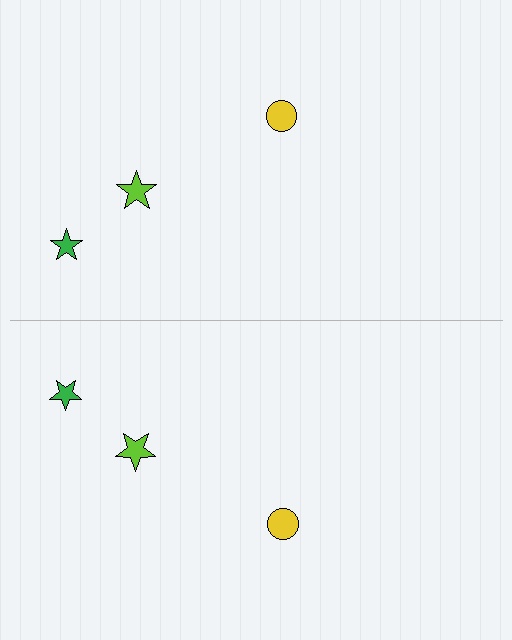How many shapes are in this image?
There are 6 shapes in this image.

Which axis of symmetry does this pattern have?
The pattern has a horizontal axis of symmetry running through the center of the image.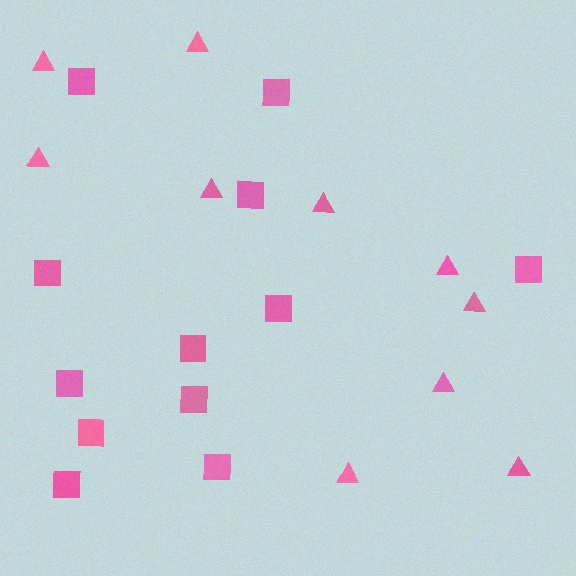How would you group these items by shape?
There are 2 groups: one group of squares (12) and one group of triangles (10).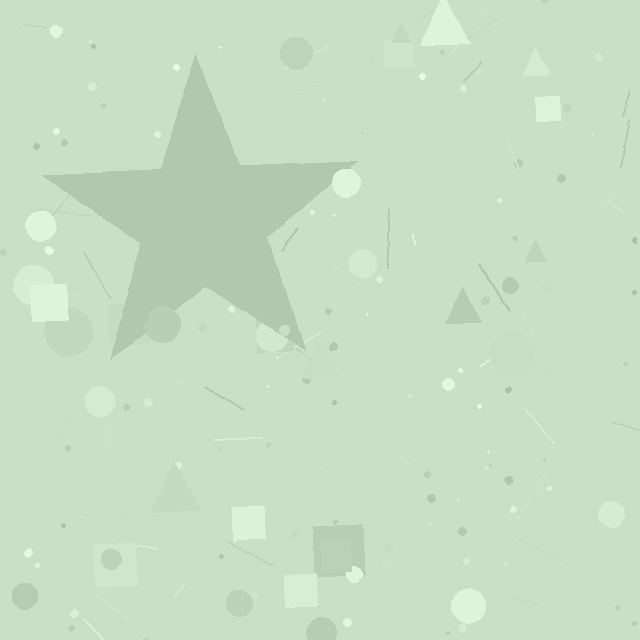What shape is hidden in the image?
A star is hidden in the image.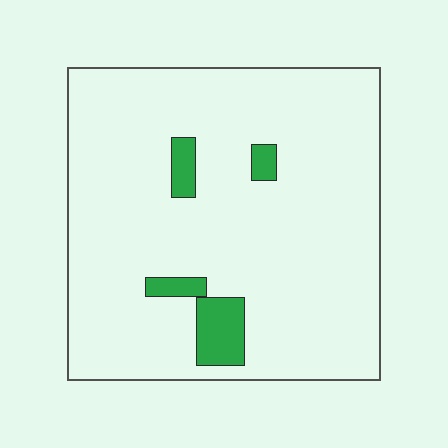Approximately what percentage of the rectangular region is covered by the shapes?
Approximately 5%.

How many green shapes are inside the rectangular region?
4.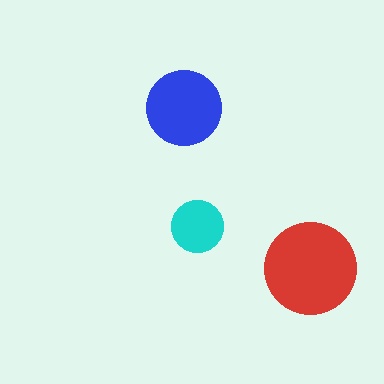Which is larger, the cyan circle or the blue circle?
The blue one.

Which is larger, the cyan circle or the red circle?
The red one.